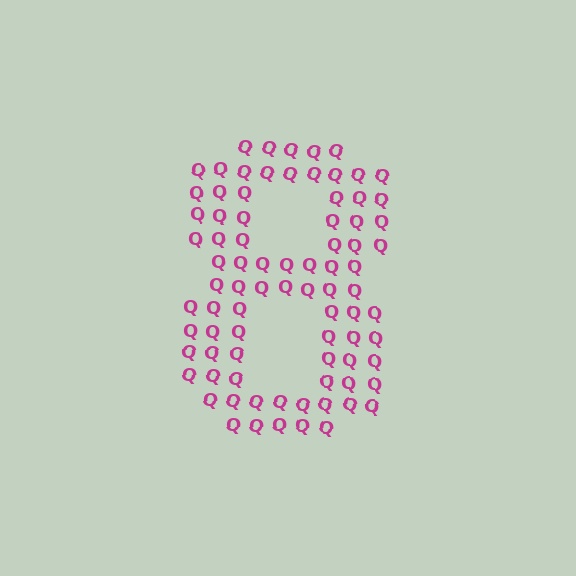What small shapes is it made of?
It is made of small letter Q's.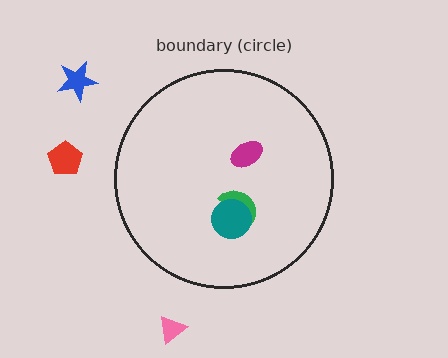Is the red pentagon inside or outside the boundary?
Outside.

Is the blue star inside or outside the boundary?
Outside.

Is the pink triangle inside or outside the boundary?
Outside.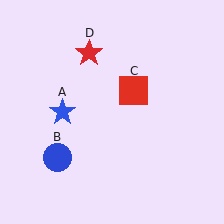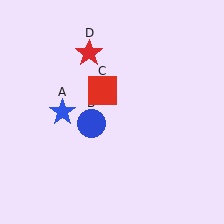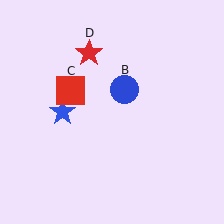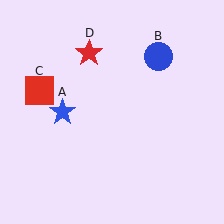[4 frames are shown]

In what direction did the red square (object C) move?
The red square (object C) moved left.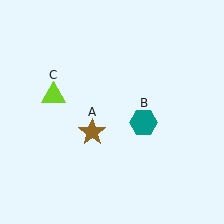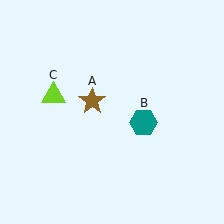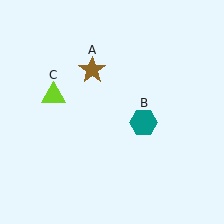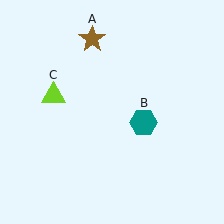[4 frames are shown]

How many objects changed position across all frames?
1 object changed position: brown star (object A).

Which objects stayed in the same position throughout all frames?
Teal hexagon (object B) and lime triangle (object C) remained stationary.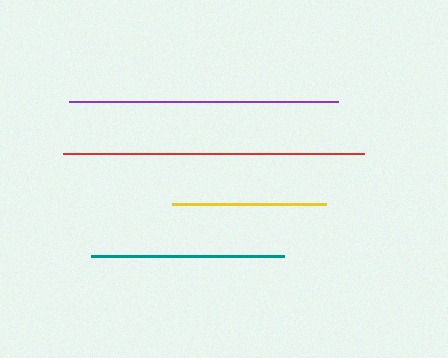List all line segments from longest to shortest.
From longest to shortest: red, purple, teal, yellow.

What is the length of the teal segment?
The teal segment is approximately 193 pixels long.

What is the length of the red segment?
The red segment is approximately 301 pixels long.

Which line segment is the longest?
The red line is the longest at approximately 301 pixels.